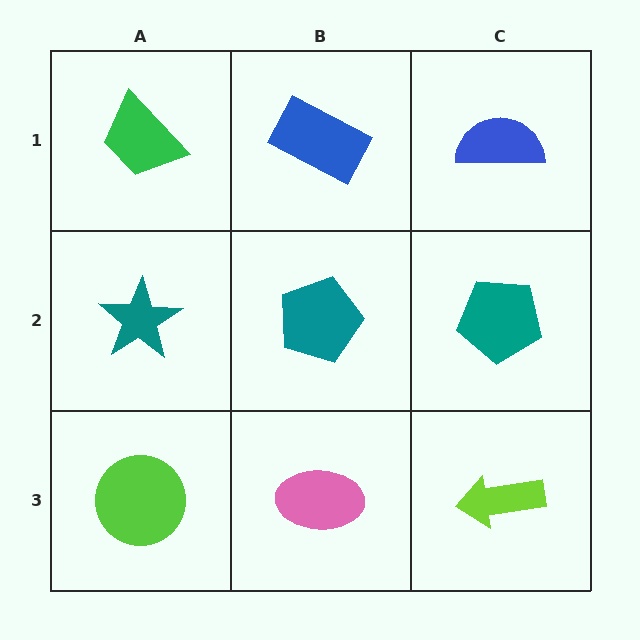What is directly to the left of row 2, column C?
A teal pentagon.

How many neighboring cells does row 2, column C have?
3.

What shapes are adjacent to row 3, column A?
A teal star (row 2, column A), a pink ellipse (row 3, column B).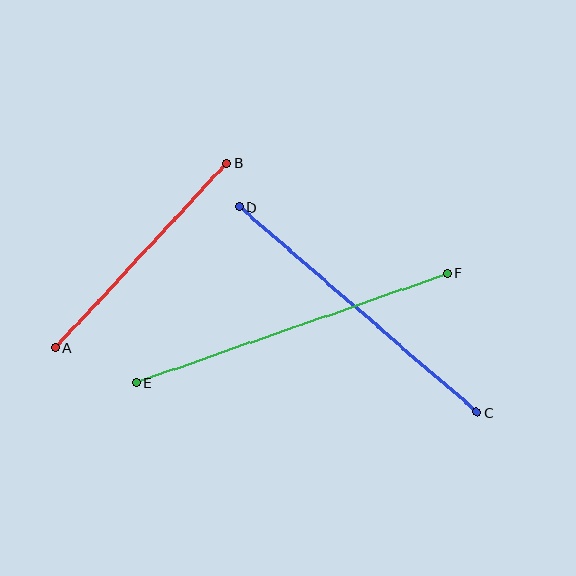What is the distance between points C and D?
The distance is approximately 314 pixels.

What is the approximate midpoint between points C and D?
The midpoint is at approximately (358, 310) pixels.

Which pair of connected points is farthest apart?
Points E and F are farthest apart.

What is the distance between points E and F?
The distance is approximately 330 pixels.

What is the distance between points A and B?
The distance is approximately 252 pixels.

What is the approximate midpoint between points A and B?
The midpoint is at approximately (141, 256) pixels.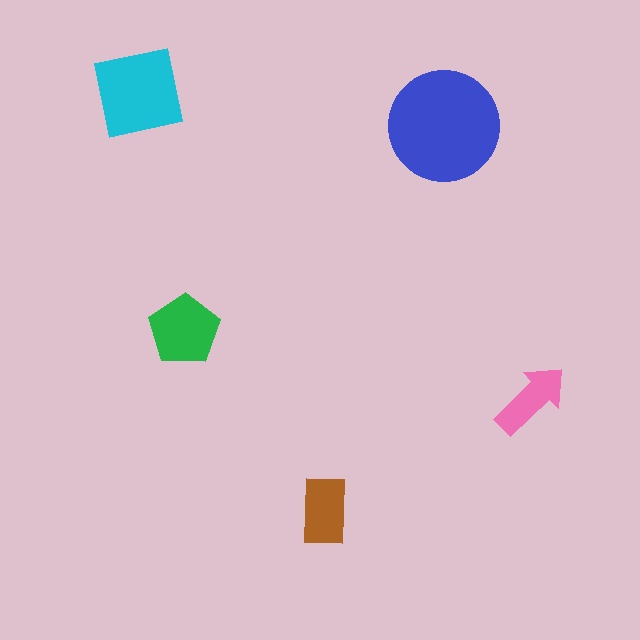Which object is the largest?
The blue circle.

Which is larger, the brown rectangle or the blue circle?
The blue circle.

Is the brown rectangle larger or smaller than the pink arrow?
Larger.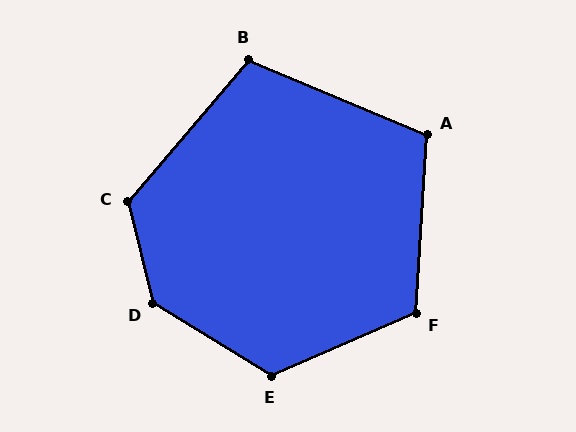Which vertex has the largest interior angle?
D, at approximately 135 degrees.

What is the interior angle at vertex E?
Approximately 125 degrees (obtuse).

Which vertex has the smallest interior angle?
B, at approximately 108 degrees.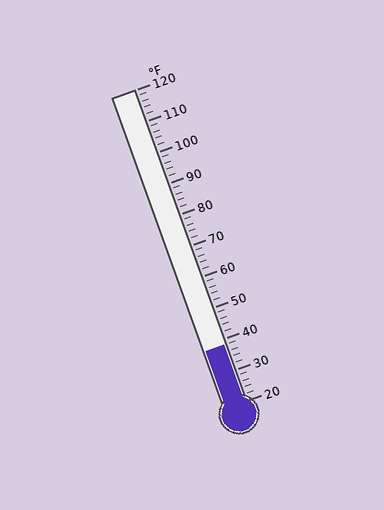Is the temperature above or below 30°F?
The temperature is above 30°F.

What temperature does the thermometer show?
The thermometer shows approximately 38°F.